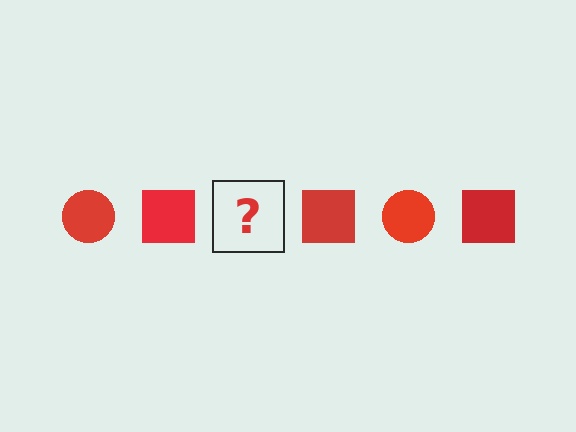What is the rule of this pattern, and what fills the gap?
The rule is that the pattern cycles through circle, square shapes in red. The gap should be filled with a red circle.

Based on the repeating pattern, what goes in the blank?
The blank should be a red circle.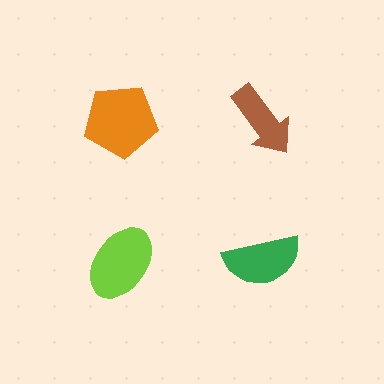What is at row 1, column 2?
A brown arrow.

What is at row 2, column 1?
A lime ellipse.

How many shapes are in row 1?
2 shapes.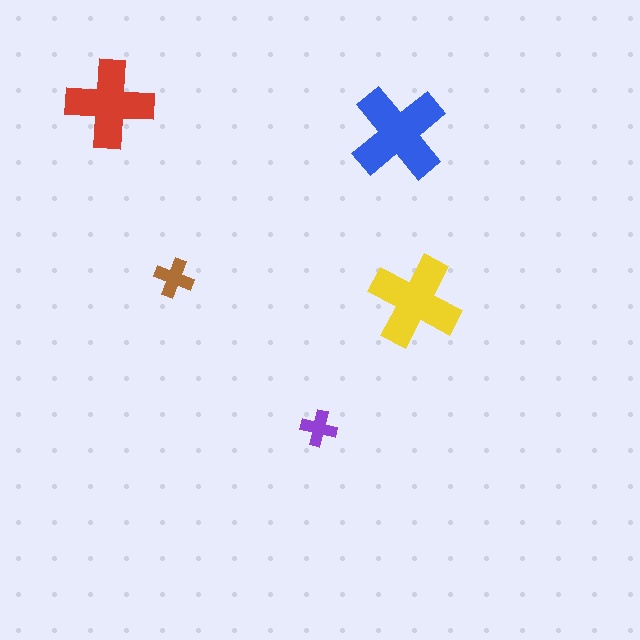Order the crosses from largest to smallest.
the blue one, the yellow one, the red one, the brown one, the purple one.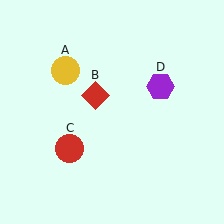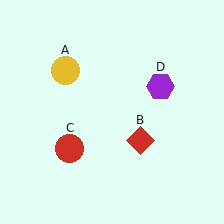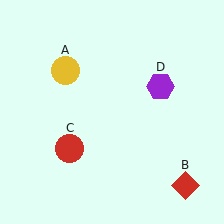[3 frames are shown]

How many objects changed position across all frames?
1 object changed position: red diamond (object B).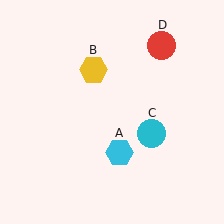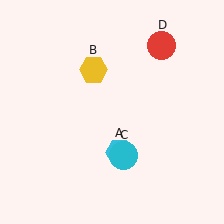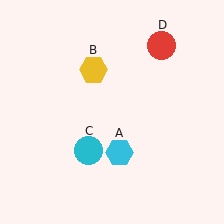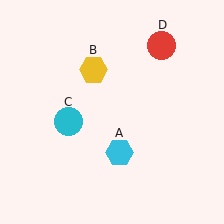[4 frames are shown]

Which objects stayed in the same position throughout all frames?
Cyan hexagon (object A) and yellow hexagon (object B) and red circle (object D) remained stationary.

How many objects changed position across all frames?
1 object changed position: cyan circle (object C).